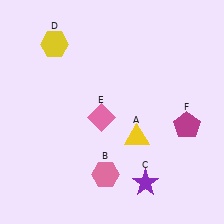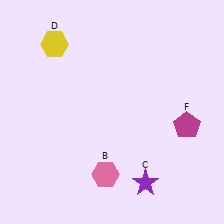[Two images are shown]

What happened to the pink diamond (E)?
The pink diamond (E) was removed in Image 2. It was in the bottom-left area of Image 1.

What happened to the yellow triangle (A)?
The yellow triangle (A) was removed in Image 2. It was in the bottom-right area of Image 1.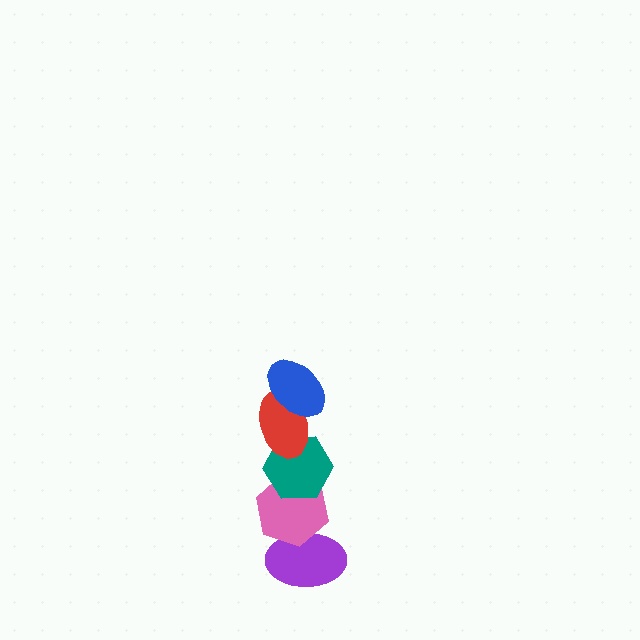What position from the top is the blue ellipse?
The blue ellipse is 1st from the top.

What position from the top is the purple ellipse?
The purple ellipse is 5th from the top.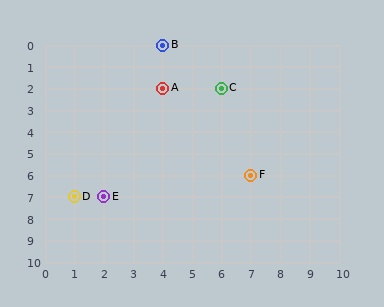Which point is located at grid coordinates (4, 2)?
Point A is at (4, 2).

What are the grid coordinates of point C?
Point C is at grid coordinates (6, 2).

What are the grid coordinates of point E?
Point E is at grid coordinates (2, 7).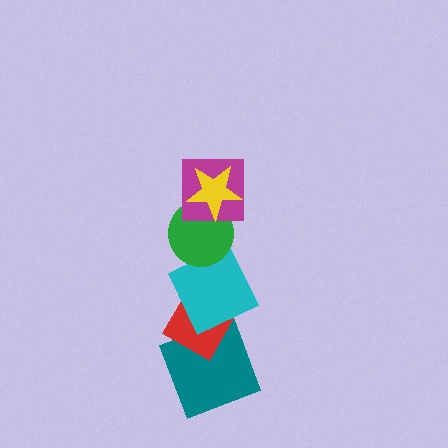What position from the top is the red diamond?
The red diamond is 5th from the top.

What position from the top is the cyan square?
The cyan square is 4th from the top.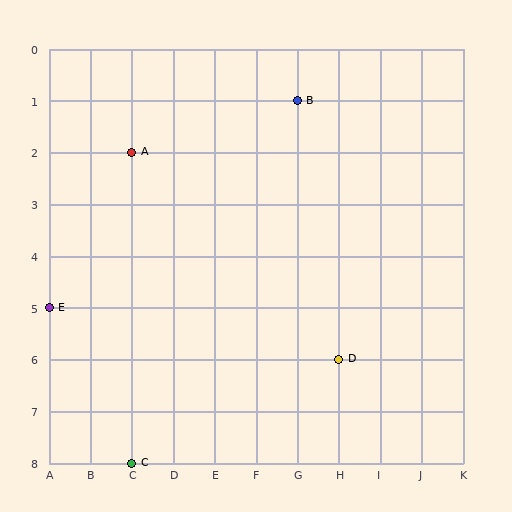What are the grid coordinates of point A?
Point A is at grid coordinates (C, 2).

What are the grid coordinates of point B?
Point B is at grid coordinates (G, 1).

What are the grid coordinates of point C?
Point C is at grid coordinates (C, 8).